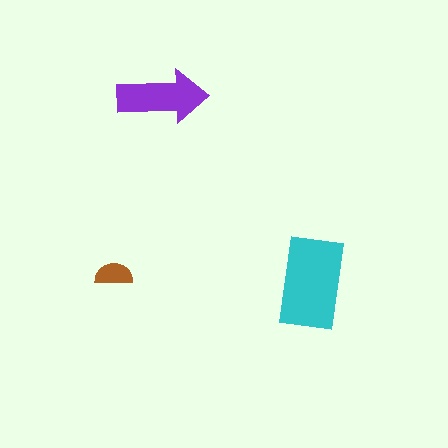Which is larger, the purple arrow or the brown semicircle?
The purple arrow.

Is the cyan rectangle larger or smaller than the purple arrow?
Larger.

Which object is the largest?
The cyan rectangle.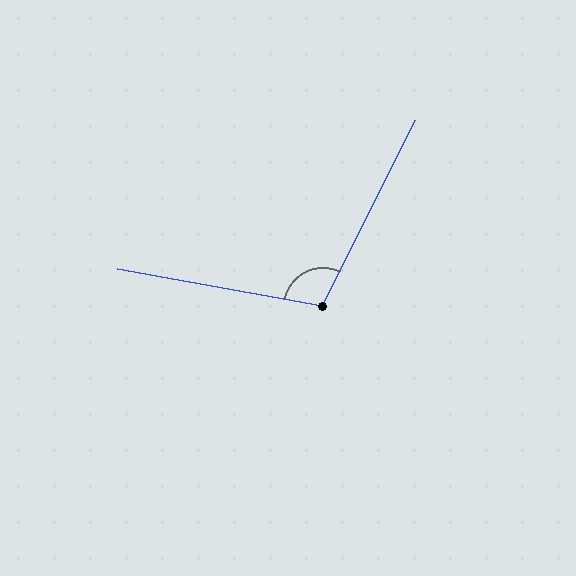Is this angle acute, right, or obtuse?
It is obtuse.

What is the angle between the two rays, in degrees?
Approximately 106 degrees.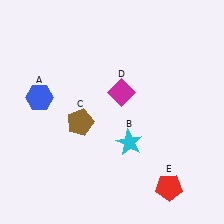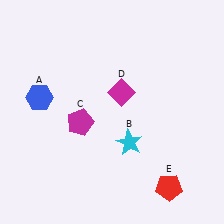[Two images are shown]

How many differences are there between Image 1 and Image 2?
There is 1 difference between the two images.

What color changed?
The pentagon (C) changed from brown in Image 1 to magenta in Image 2.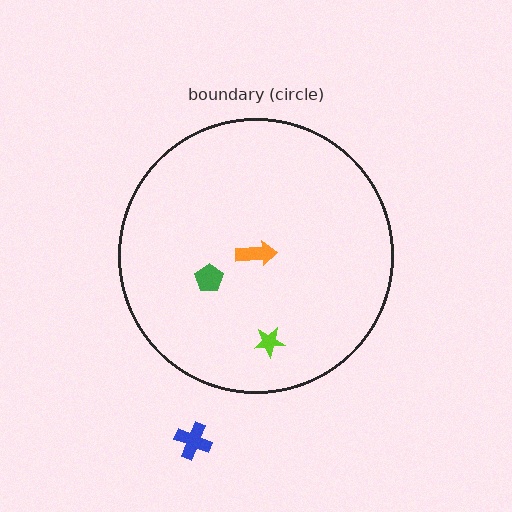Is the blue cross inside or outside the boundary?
Outside.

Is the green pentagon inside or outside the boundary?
Inside.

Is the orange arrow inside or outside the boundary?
Inside.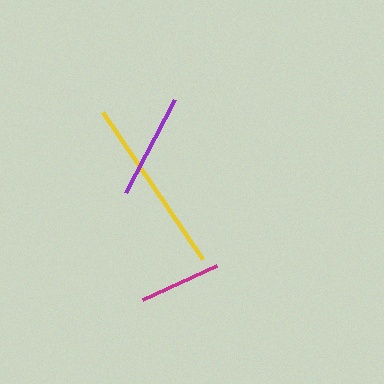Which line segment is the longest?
The yellow line is the longest at approximately 177 pixels.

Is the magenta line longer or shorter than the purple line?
The purple line is longer than the magenta line.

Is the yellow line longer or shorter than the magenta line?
The yellow line is longer than the magenta line.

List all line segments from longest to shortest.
From longest to shortest: yellow, purple, magenta.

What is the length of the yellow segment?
The yellow segment is approximately 177 pixels long.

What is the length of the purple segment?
The purple segment is approximately 105 pixels long.